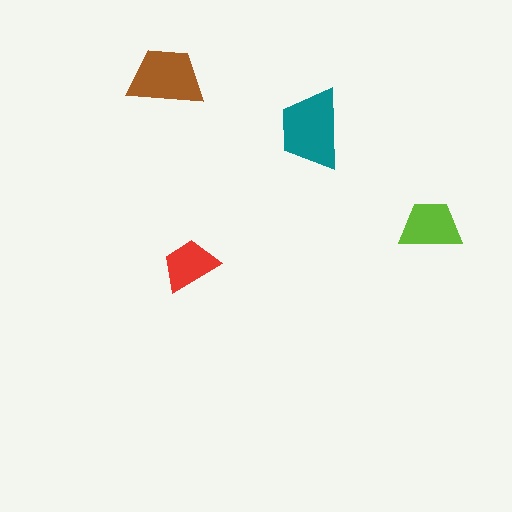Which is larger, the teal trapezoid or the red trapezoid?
The teal one.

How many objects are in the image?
There are 4 objects in the image.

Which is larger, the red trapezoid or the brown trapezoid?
The brown one.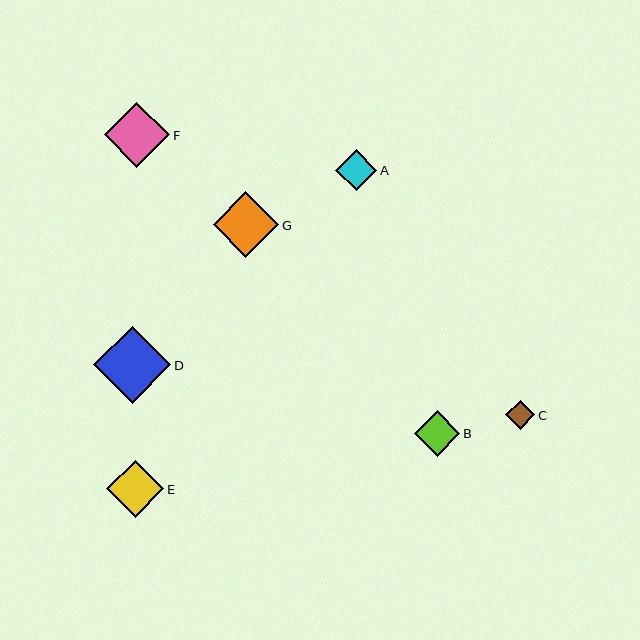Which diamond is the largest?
Diamond D is the largest with a size of approximately 77 pixels.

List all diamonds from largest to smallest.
From largest to smallest: D, G, F, E, B, A, C.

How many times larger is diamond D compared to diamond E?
Diamond D is approximately 1.4 times the size of diamond E.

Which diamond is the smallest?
Diamond C is the smallest with a size of approximately 29 pixels.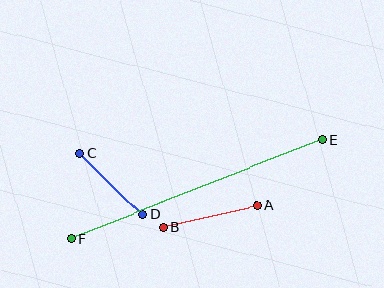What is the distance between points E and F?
The distance is approximately 270 pixels.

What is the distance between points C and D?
The distance is approximately 88 pixels.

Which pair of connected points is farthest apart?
Points E and F are farthest apart.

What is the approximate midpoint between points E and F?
The midpoint is at approximately (197, 189) pixels.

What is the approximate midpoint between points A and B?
The midpoint is at approximately (210, 217) pixels.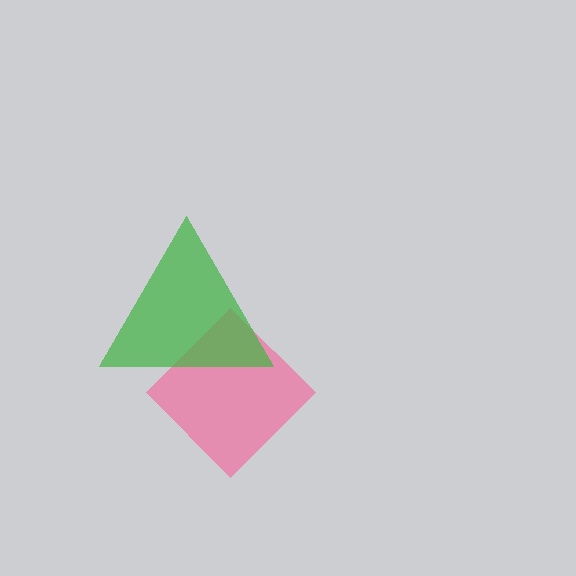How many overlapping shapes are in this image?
There are 2 overlapping shapes in the image.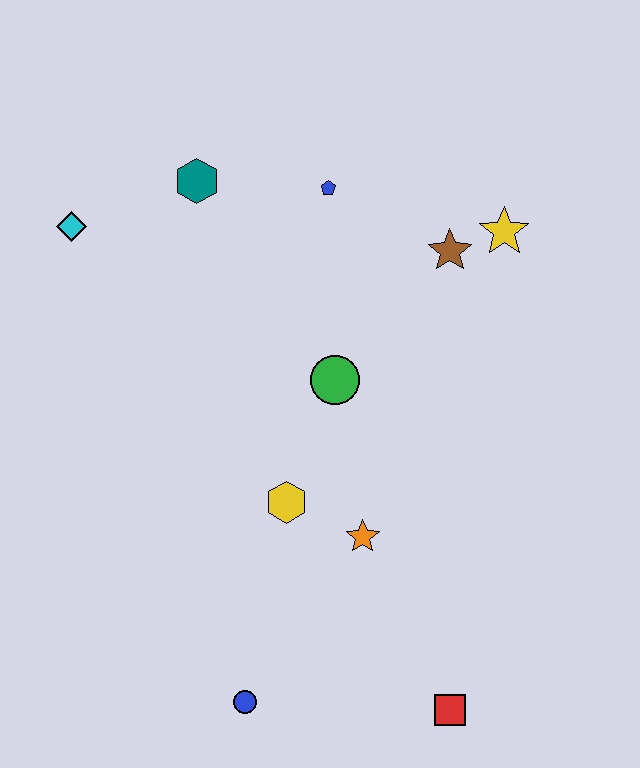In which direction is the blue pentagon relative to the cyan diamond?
The blue pentagon is to the right of the cyan diamond.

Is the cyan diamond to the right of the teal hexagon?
No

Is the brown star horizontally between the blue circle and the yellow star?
Yes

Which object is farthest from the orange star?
The cyan diamond is farthest from the orange star.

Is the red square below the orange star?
Yes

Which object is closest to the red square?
The orange star is closest to the red square.